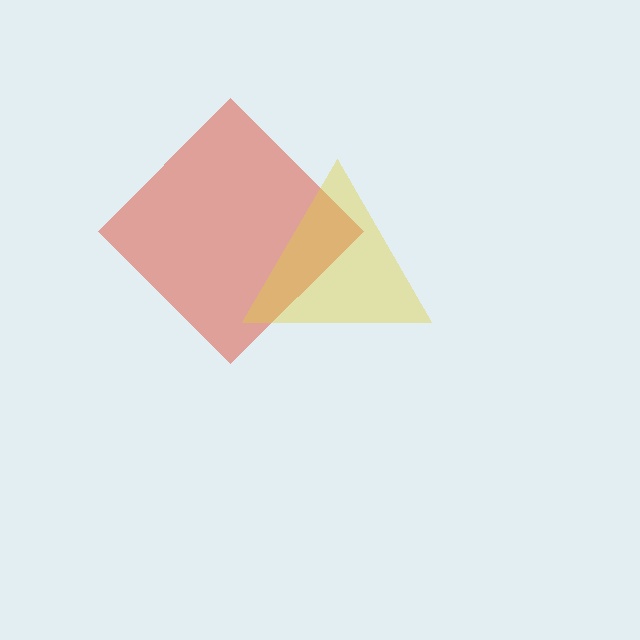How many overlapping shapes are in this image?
There are 2 overlapping shapes in the image.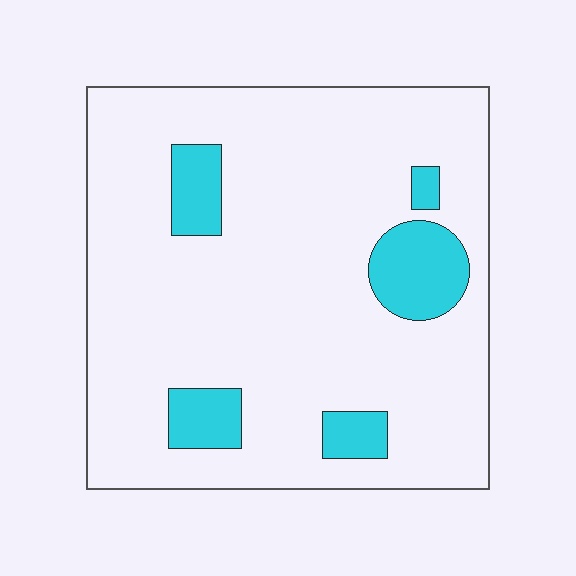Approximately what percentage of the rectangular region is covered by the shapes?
Approximately 15%.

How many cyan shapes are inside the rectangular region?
5.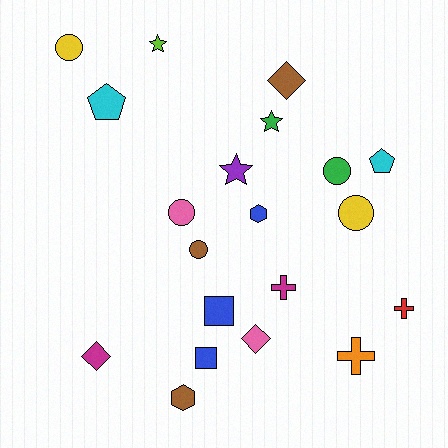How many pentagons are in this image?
There are 2 pentagons.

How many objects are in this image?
There are 20 objects.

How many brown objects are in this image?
There are 3 brown objects.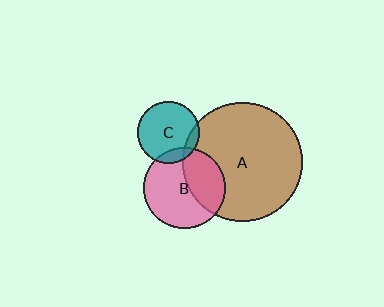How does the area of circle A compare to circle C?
Approximately 3.8 times.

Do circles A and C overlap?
Yes.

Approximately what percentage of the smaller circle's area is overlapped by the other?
Approximately 10%.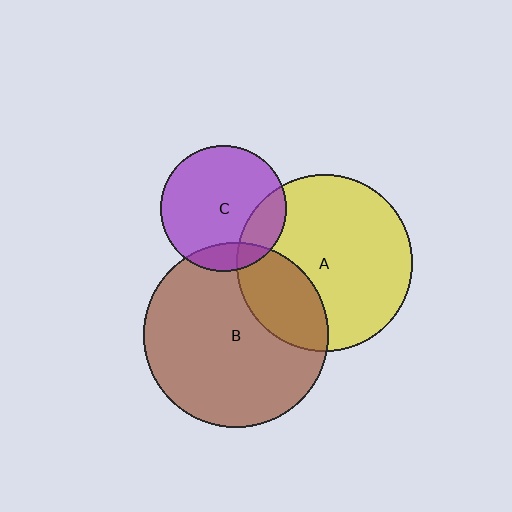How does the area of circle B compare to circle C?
Approximately 2.2 times.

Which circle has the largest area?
Circle B (brown).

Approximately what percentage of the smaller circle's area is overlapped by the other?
Approximately 15%.